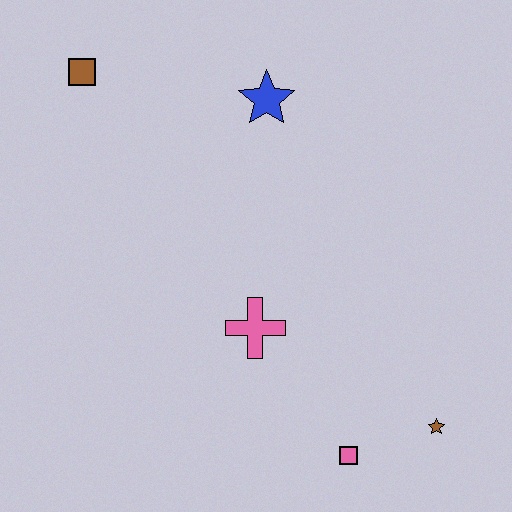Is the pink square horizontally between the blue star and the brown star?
Yes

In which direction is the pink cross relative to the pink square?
The pink cross is above the pink square.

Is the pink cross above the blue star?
No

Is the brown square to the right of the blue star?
No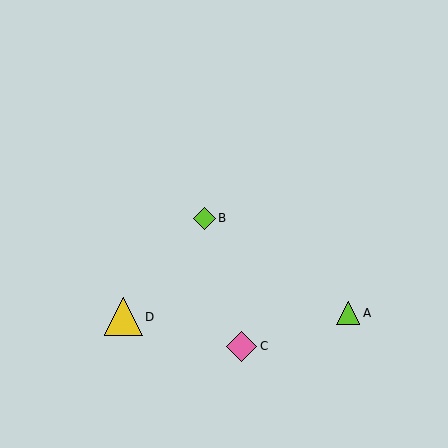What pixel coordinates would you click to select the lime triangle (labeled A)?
Click at (348, 313) to select the lime triangle A.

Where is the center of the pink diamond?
The center of the pink diamond is at (242, 346).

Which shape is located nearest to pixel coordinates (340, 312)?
The lime triangle (labeled A) at (348, 313) is nearest to that location.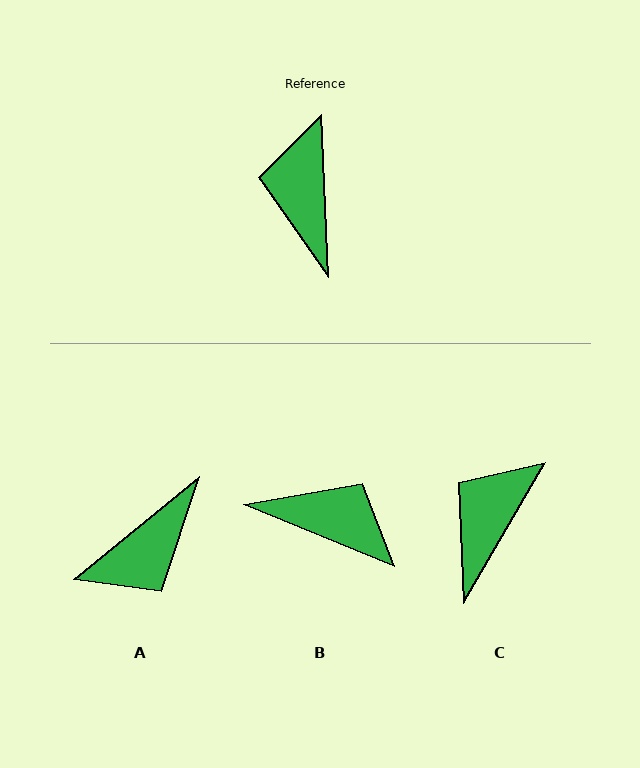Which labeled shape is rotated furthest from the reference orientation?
A, about 127 degrees away.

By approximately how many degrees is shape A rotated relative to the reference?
Approximately 127 degrees counter-clockwise.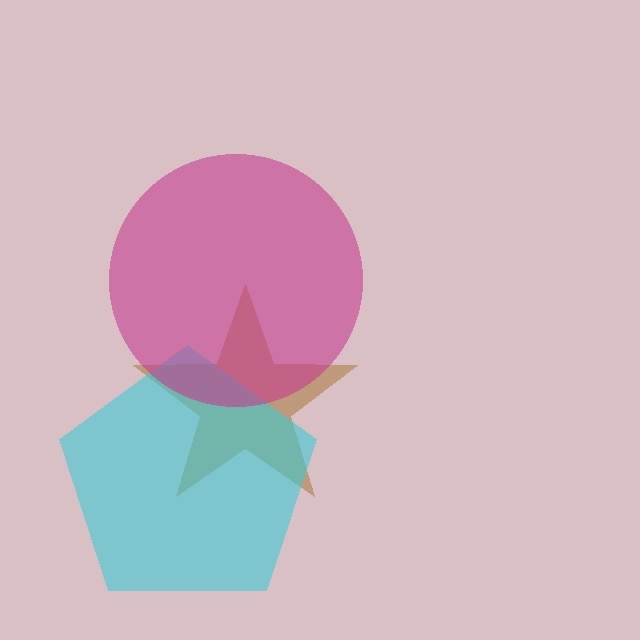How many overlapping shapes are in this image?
There are 3 overlapping shapes in the image.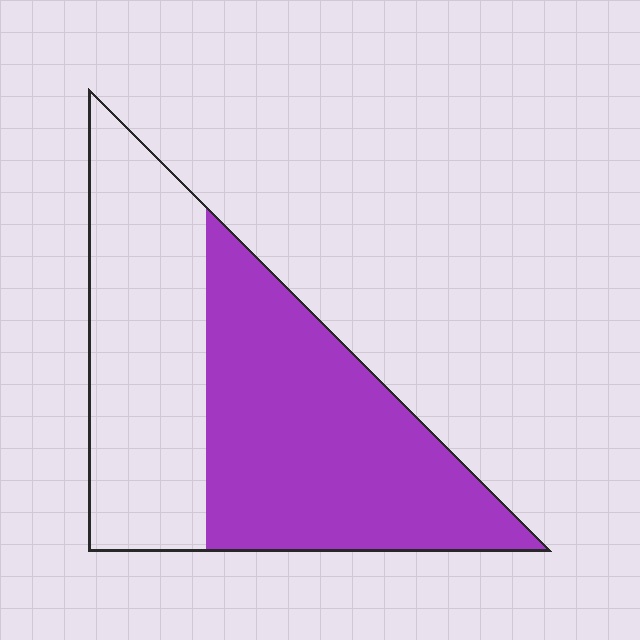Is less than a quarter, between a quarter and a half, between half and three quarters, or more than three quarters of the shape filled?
Between half and three quarters.